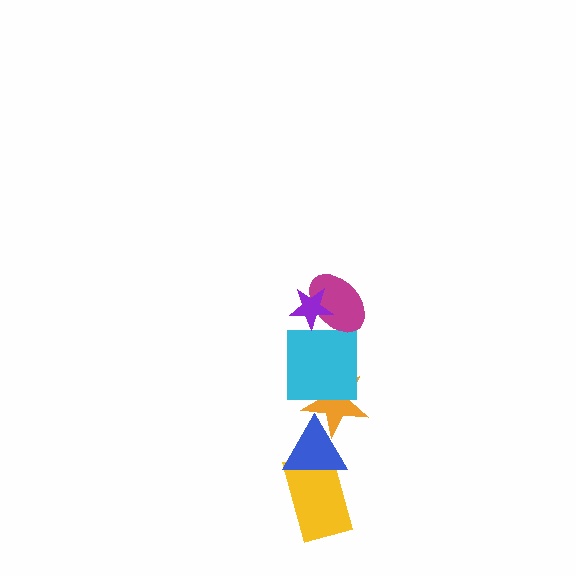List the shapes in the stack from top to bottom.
From top to bottom: the purple star, the magenta ellipse, the cyan square, the orange star, the blue triangle, the yellow rectangle.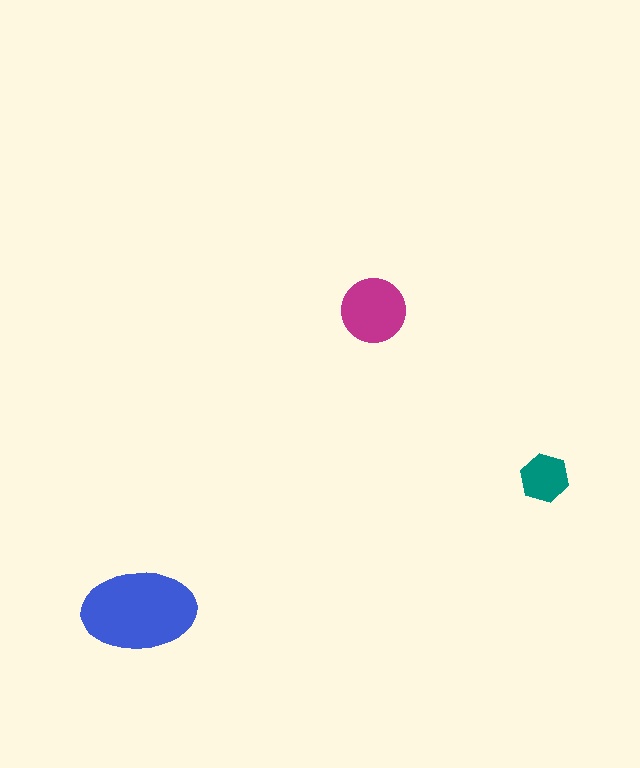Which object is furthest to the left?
The blue ellipse is leftmost.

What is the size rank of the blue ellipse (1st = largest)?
1st.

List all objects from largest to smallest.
The blue ellipse, the magenta circle, the teal hexagon.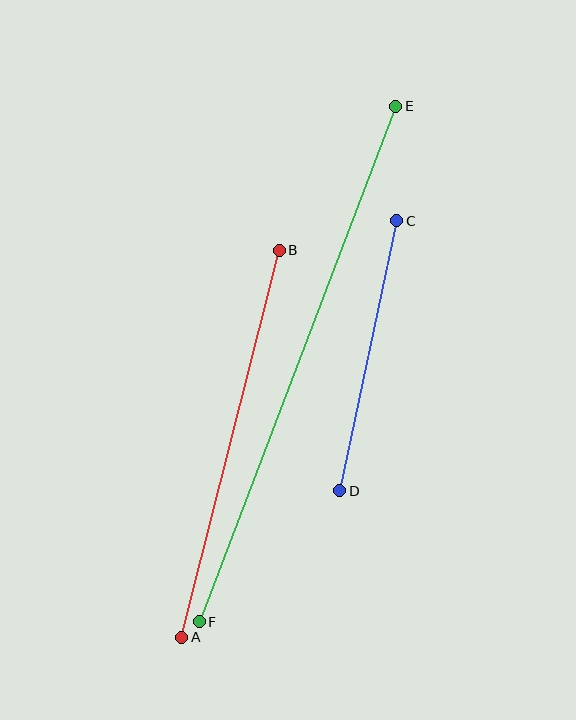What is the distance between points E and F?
The distance is approximately 552 pixels.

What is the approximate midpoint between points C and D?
The midpoint is at approximately (368, 356) pixels.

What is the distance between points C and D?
The distance is approximately 276 pixels.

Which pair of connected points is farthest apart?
Points E and F are farthest apart.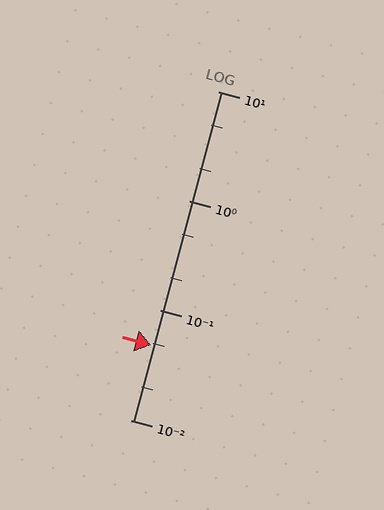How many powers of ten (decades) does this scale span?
The scale spans 3 decades, from 0.01 to 10.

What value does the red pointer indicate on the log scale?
The pointer indicates approximately 0.048.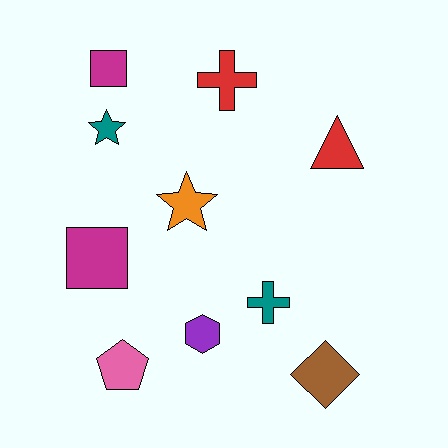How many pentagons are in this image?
There is 1 pentagon.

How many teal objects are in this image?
There are 2 teal objects.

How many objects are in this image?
There are 10 objects.